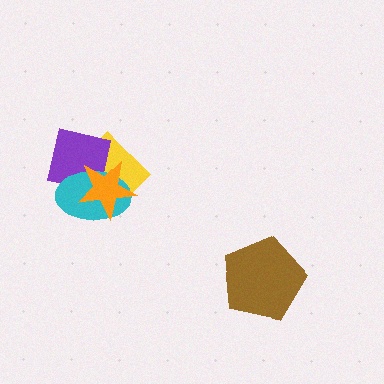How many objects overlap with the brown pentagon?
0 objects overlap with the brown pentagon.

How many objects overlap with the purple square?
3 objects overlap with the purple square.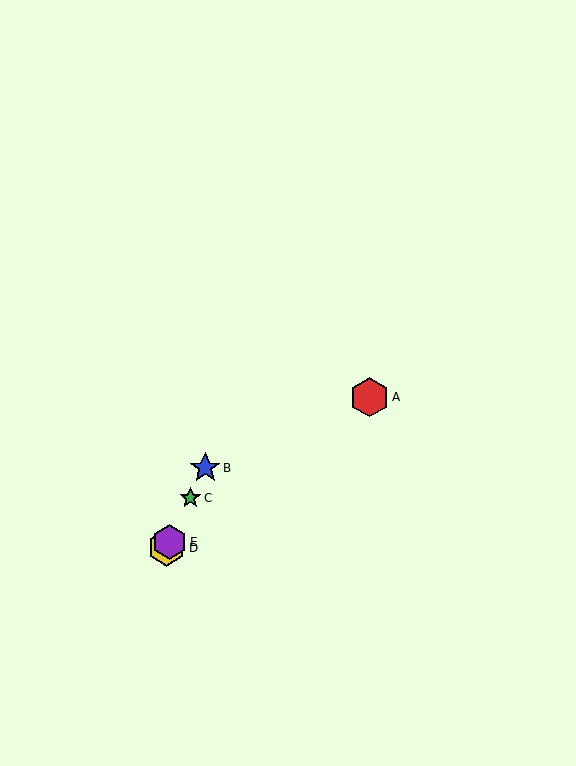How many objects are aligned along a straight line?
4 objects (B, C, D, E) are aligned along a straight line.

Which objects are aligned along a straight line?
Objects B, C, D, E are aligned along a straight line.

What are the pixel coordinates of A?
Object A is at (369, 397).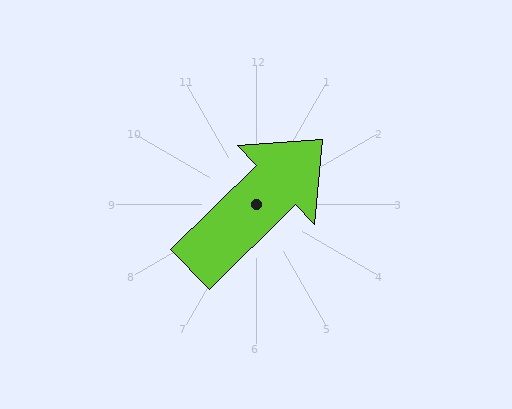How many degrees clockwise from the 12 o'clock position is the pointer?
Approximately 46 degrees.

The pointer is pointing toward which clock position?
Roughly 2 o'clock.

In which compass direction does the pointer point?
Northeast.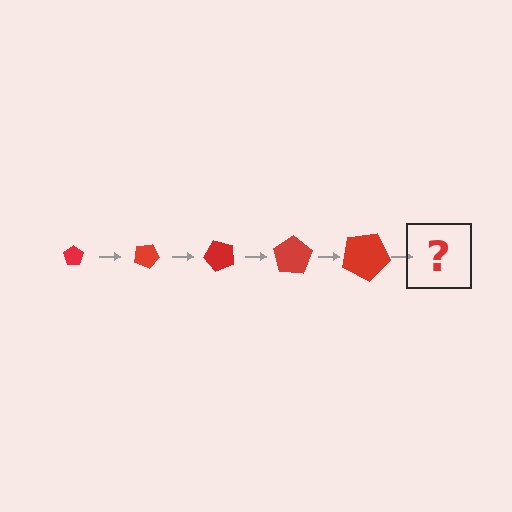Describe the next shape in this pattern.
It should be a pentagon, larger than the previous one and rotated 125 degrees from the start.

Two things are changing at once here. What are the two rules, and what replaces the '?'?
The two rules are that the pentagon grows larger each step and it rotates 25 degrees each step. The '?' should be a pentagon, larger than the previous one and rotated 125 degrees from the start.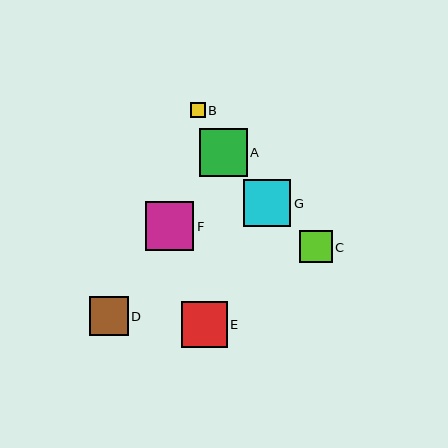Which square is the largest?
Square F is the largest with a size of approximately 49 pixels.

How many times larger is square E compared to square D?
Square E is approximately 1.2 times the size of square D.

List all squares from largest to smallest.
From largest to smallest: F, A, G, E, D, C, B.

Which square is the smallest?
Square B is the smallest with a size of approximately 15 pixels.